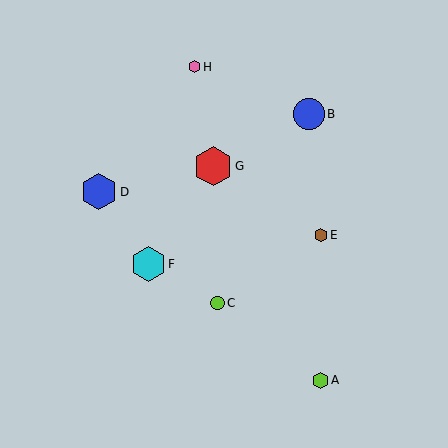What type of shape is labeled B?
Shape B is a blue circle.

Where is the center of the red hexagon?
The center of the red hexagon is at (213, 166).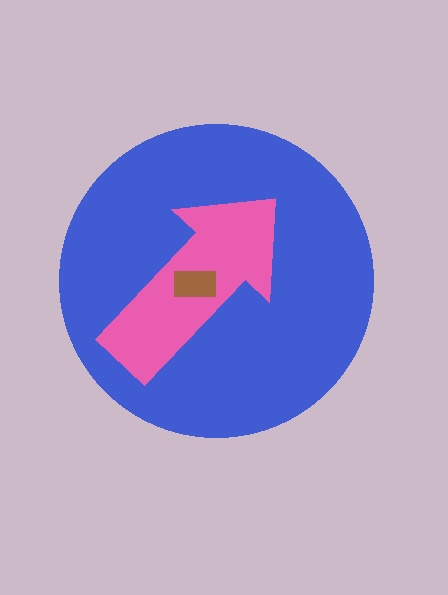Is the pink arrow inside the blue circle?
Yes.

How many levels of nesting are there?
3.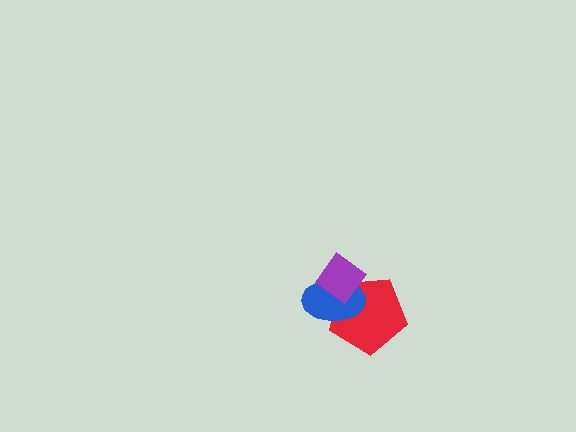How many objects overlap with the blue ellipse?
2 objects overlap with the blue ellipse.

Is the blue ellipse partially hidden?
Yes, it is partially covered by another shape.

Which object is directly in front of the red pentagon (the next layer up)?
The blue ellipse is directly in front of the red pentagon.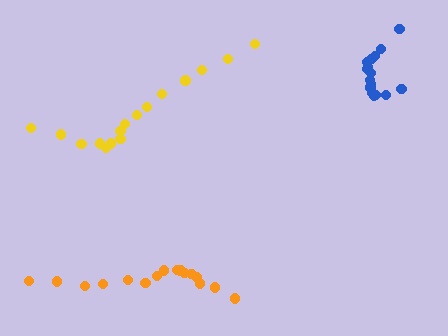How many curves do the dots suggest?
There are 3 distinct paths.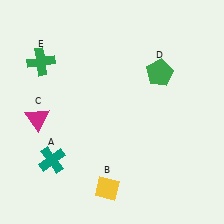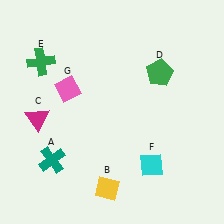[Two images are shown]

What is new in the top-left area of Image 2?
A pink diamond (G) was added in the top-left area of Image 2.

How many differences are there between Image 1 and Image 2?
There are 2 differences between the two images.